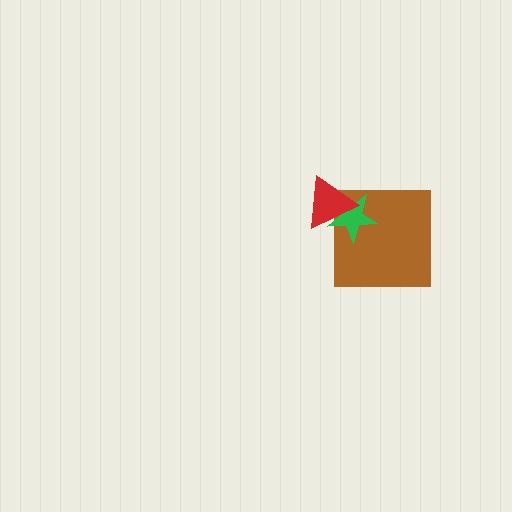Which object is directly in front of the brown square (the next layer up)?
The green star is directly in front of the brown square.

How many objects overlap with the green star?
2 objects overlap with the green star.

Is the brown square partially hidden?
Yes, it is partially covered by another shape.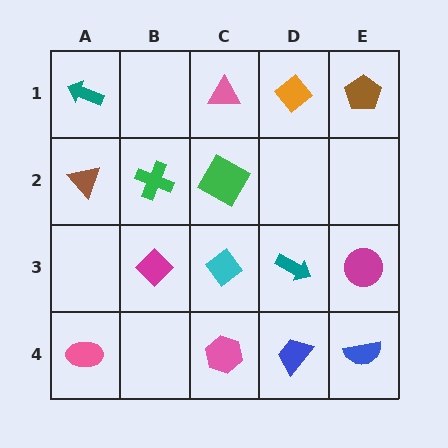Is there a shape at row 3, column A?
No, that cell is empty.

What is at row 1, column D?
An orange diamond.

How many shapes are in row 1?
4 shapes.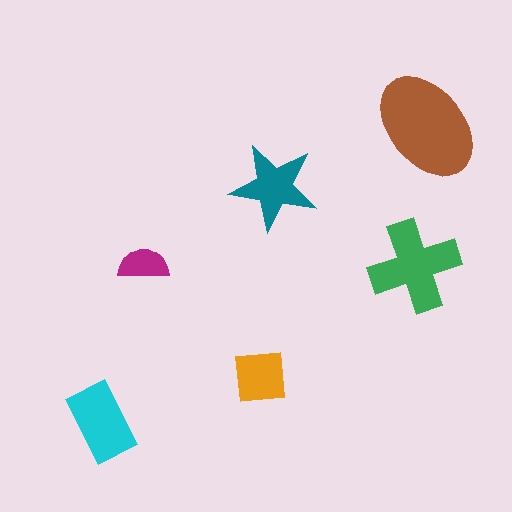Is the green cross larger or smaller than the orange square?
Larger.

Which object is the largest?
The brown ellipse.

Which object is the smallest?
The magenta semicircle.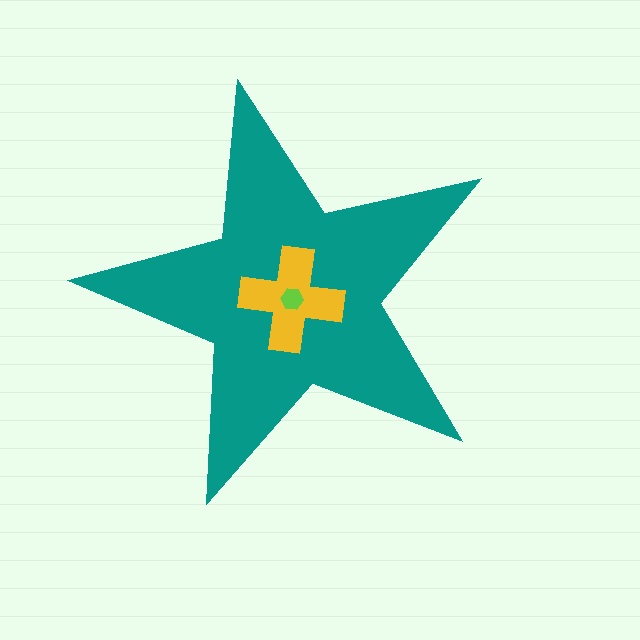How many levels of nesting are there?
3.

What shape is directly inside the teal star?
The yellow cross.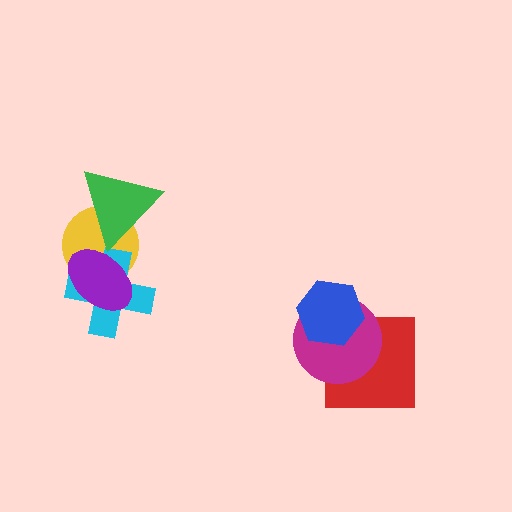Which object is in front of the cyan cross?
The purple ellipse is in front of the cyan cross.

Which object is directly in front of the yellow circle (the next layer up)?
The cyan cross is directly in front of the yellow circle.